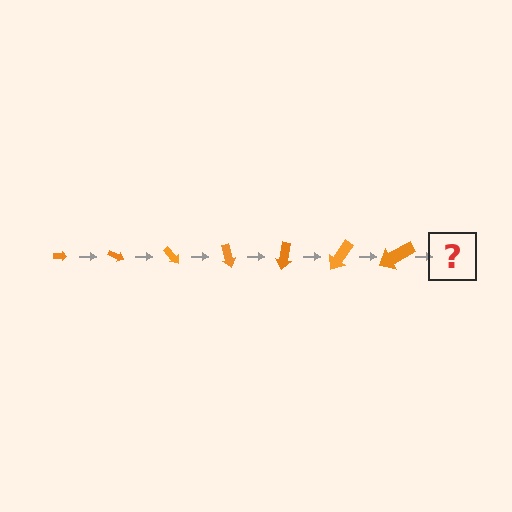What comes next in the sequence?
The next element should be an arrow, larger than the previous one and rotated 175 degrees from the start.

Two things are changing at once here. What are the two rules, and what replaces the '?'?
The two rules are that the arrow grows larger each step and it rotates 25 degrees each step. The '?' should be an arrow, larger than the previous one and rotated 175 degrees from the start.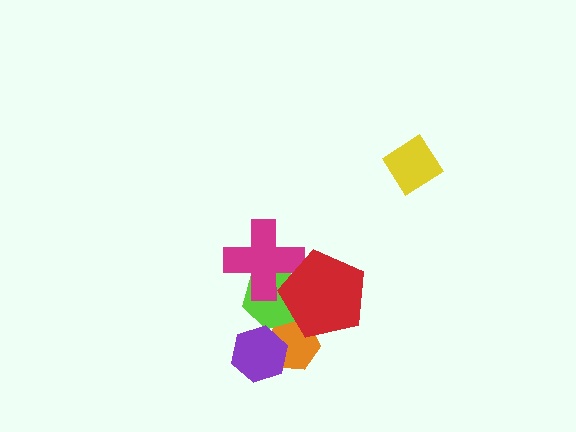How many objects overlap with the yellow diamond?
0 objects overlap with the yellow diamond.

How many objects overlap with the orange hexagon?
3 objects overlap with the orange hexagon.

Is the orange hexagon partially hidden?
Yes, it is partially covered by another shape.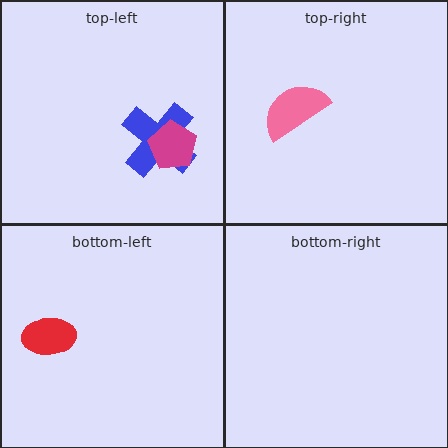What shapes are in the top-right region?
The pink semicircle.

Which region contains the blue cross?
The top-left region.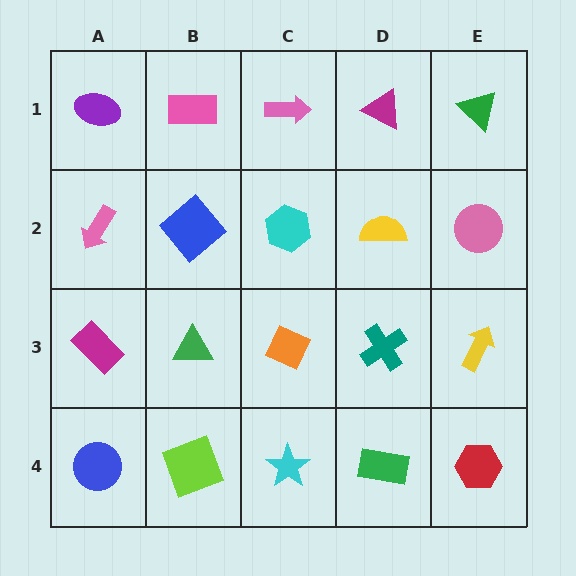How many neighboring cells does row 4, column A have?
2.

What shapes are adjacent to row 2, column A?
A purple ellipse (row 1, column A), a magenta rectangle (row 3, column A), a blue diamond (row 2, column B).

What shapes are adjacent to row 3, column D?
A yellow semicircle (row 2, column D), a green rectangle (row 4, column D), an orange diamond (row 3, column C), a yellow arrow (row 3, column E).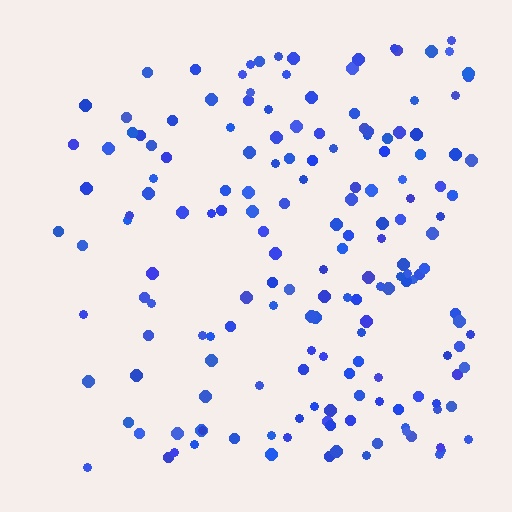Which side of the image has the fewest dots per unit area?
The left.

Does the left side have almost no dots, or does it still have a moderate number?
Still a moderate number, just noticeably fewer than the right.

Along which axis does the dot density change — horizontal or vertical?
Horizontal.